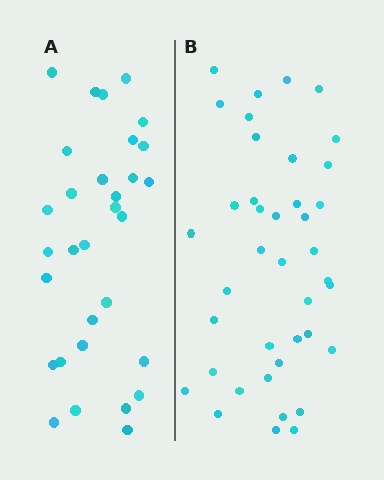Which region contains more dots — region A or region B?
Region B (the right region) has more dots.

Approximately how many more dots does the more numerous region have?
Region B has roughly 8 or so more dots than region A.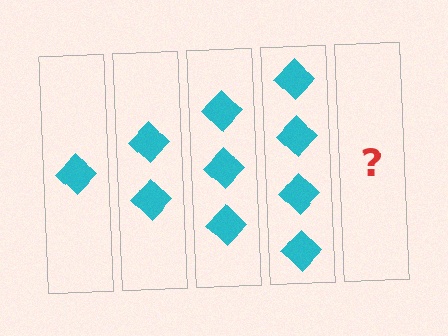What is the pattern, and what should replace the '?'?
The pattern is that each step adds one more diamond. The '?' should be 5 diamonds.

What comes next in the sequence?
The next element should be 5 diamonds.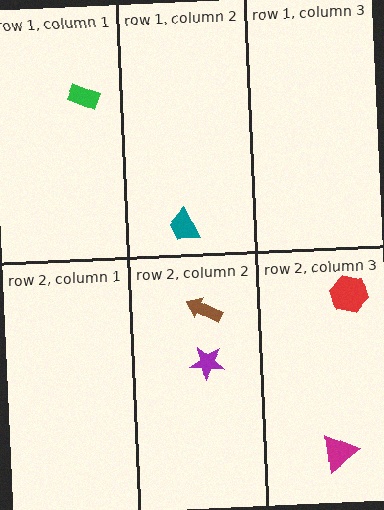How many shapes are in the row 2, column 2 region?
2.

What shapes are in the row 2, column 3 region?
The red hexagon, the magenta triangle.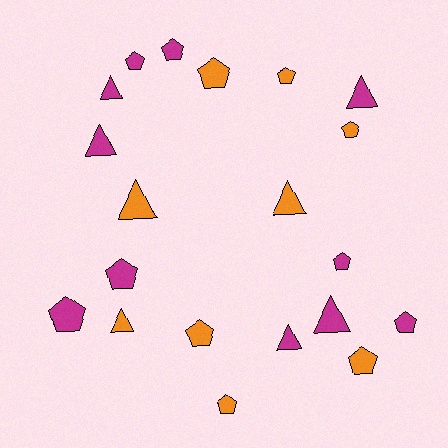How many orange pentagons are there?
There are 6 orange pentagons.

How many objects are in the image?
There are 20 objects.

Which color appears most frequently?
Magenta, with 11 objects.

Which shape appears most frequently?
Pentagon, with 12 objects.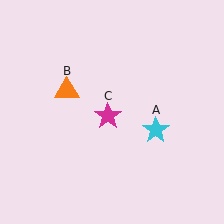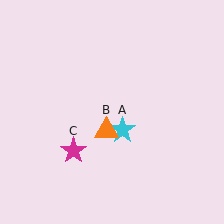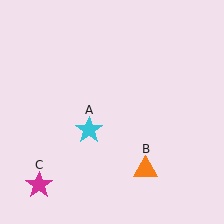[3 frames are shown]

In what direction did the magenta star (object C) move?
The magenta star (object C) moved down and to the left.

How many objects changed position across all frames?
3 objects changed position: cyan star (object A), orange triangle (object B), magenta star (object C).